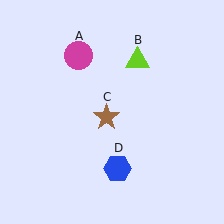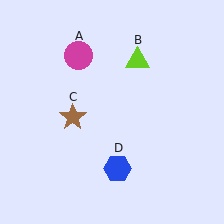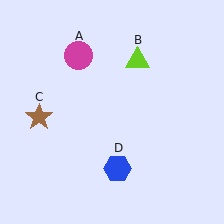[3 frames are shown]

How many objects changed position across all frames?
1 object changed position: brown star (object C).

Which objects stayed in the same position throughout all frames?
Magenta circle (object A) and lime triangle (object B) and blue hexagon (object D) remained stationary.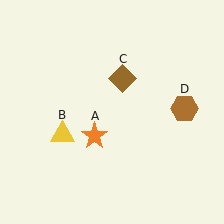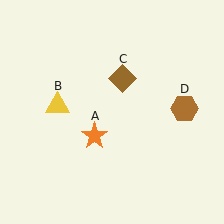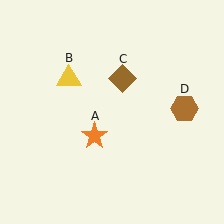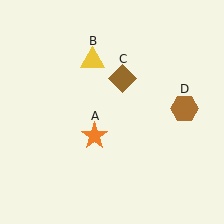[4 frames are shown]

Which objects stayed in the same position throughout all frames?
Orange star (object A) and brown diamond (object C) and brown hexagon (object D) remained stationary.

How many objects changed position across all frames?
1 object changed position: yellow triangle (object B).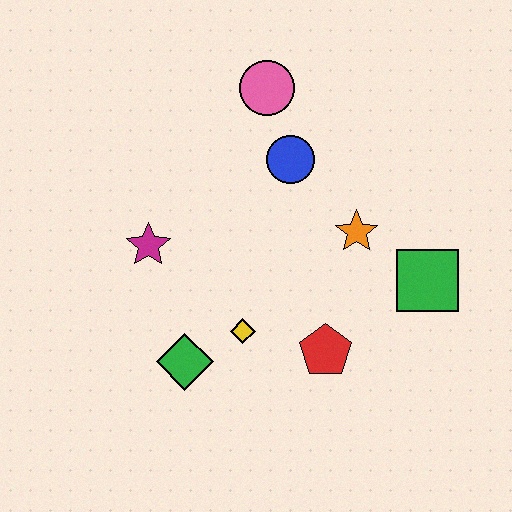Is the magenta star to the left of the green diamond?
Yes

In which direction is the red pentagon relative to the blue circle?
The red pentagon is below the blue circle.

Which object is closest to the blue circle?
The pink circle is closest to the blue circle.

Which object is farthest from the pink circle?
The green diamond is farthest from the pink circle.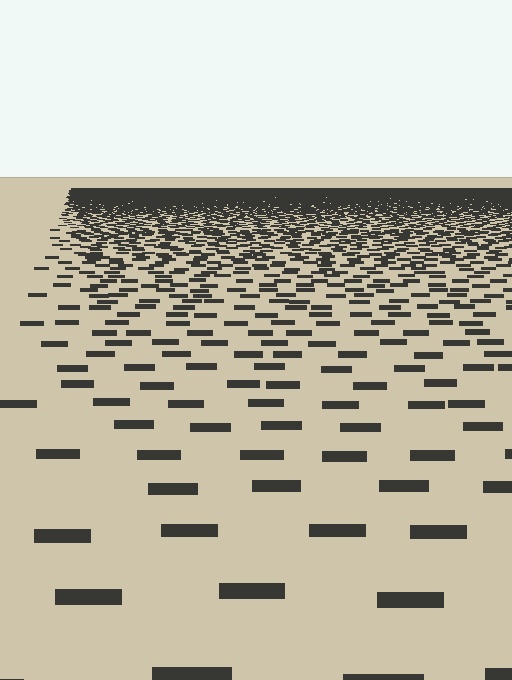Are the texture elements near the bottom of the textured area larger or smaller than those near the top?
Larger. Near the bottom, elements are closer to the viewer and appear at a bigger on-screen size.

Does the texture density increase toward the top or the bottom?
Density increases toward the top.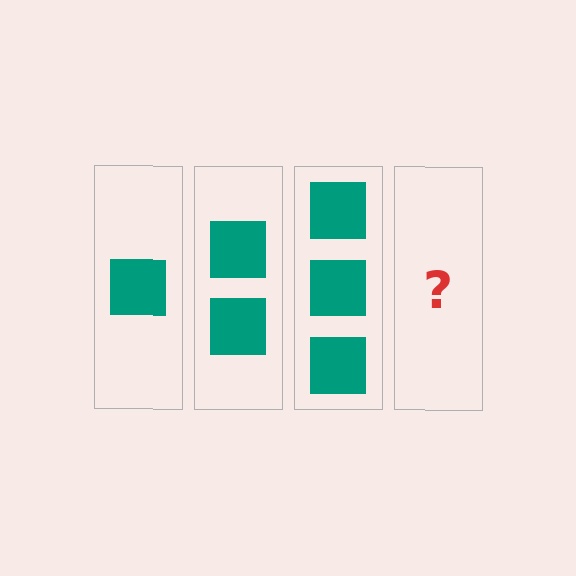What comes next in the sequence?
The next element should be 4 squares.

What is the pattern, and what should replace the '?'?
The pattern is that each step adds one more square. The '?' should be 4 squares.